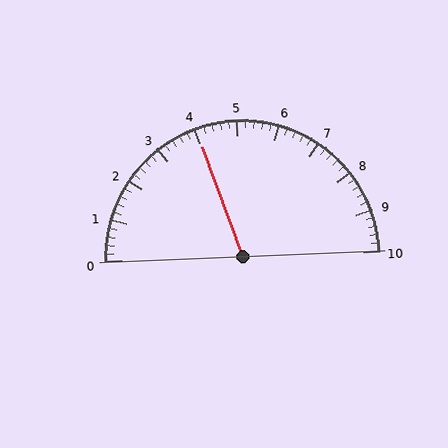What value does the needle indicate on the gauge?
The needle indicates approximately 4.0.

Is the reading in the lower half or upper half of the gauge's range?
The reading is in the lower half of the range (0 to 10).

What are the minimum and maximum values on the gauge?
The gauge ranges from 0 to 10.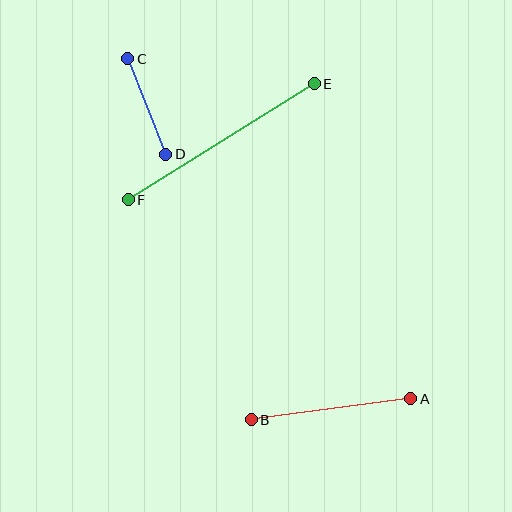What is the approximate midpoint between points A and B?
The midpoint is at approximately (331, 409) pixels.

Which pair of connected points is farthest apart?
Points E and F are farthest apart.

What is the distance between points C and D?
The distance is approximately 102 pixels.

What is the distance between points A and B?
The distance is approximately 161 pixels.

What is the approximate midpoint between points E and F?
The midpoint is at approximately (221, 142) pixels.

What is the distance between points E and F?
The distance is approximately 219 pixels.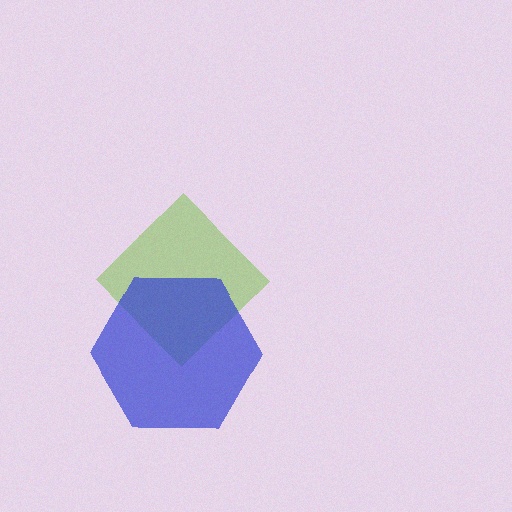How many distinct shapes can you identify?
There are 2 distinct shapes: a lime diamond, a blue hexagon.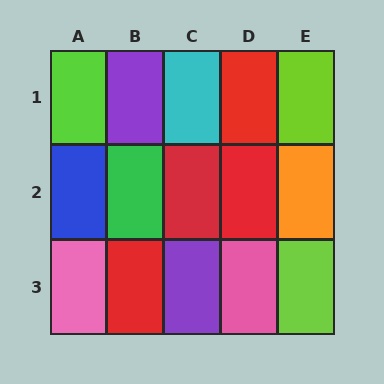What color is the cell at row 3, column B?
Red.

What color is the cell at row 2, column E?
Orange.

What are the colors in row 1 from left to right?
Lime, purple, cyan, red, lime.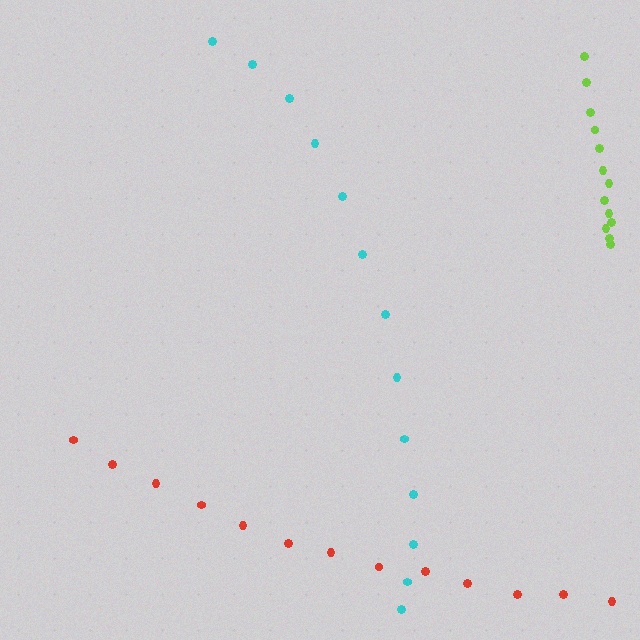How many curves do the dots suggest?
There are 3 distinct paths.